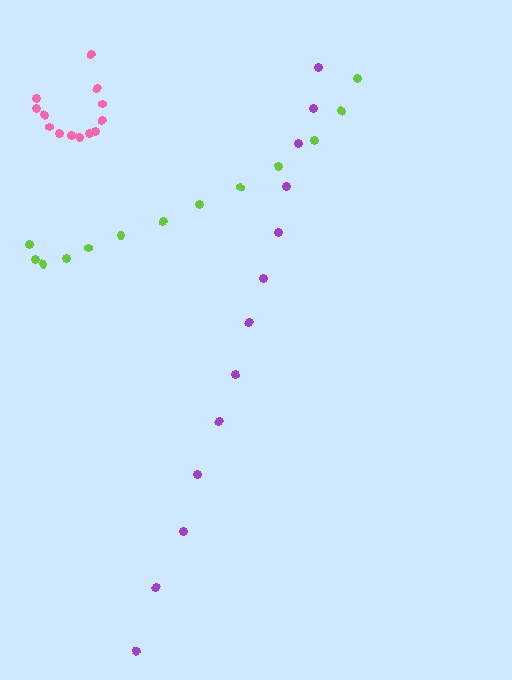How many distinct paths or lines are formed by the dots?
There are 3 distinct paths.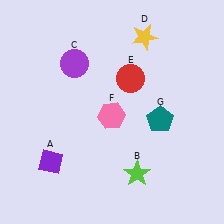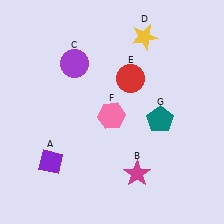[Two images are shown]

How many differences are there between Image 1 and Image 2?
There is 1 difference between the two images.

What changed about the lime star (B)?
In Image 1, B is lime. In Image 2, it changed to magenta.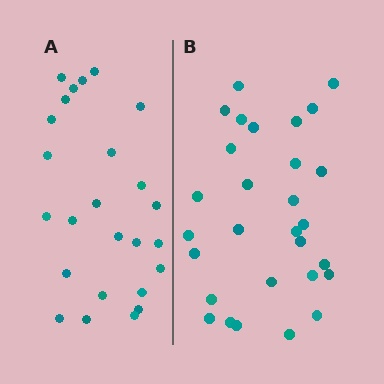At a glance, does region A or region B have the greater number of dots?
Region B (the right region) has more dots.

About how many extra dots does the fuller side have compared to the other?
Region B has about 4 more dots than region A.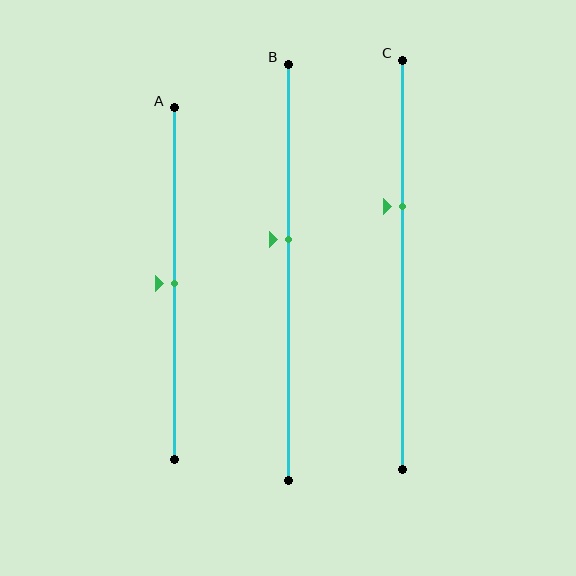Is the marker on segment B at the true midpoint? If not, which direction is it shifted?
No, the marker on segment B is shifted upward by about 8% of the segment length.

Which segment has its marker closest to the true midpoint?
Segment A has its marker closest to the true midpoint.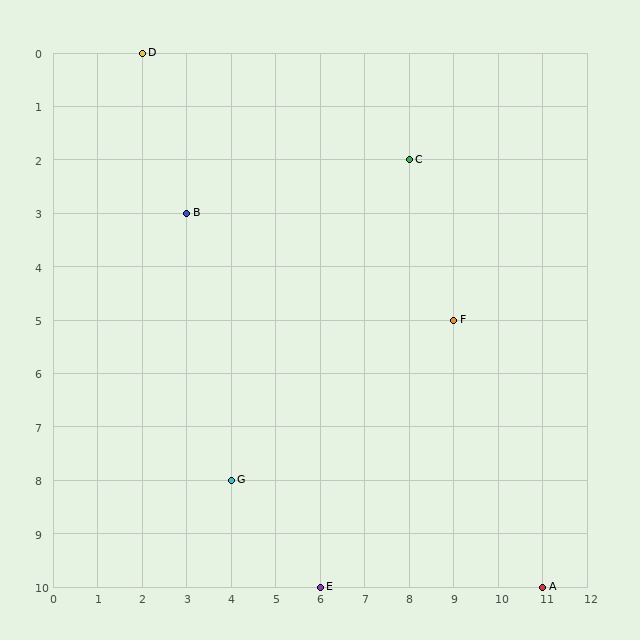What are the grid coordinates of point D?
Point D is at grid coordinates (2, 0).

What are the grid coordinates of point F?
Point F is at grid coordinates (9, 5).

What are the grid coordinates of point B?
Point B is at grid coordinates (3, 3).